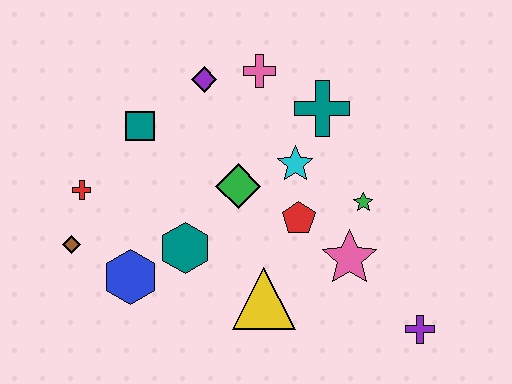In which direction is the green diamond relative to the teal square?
The green diamond is to the right of the teal square.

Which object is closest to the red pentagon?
The cyan star is closest to the red pentagon.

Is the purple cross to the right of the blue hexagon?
Yes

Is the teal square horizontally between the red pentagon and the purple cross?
No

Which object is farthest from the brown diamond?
The purple cross is farthest from the brown diamond.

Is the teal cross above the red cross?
Yes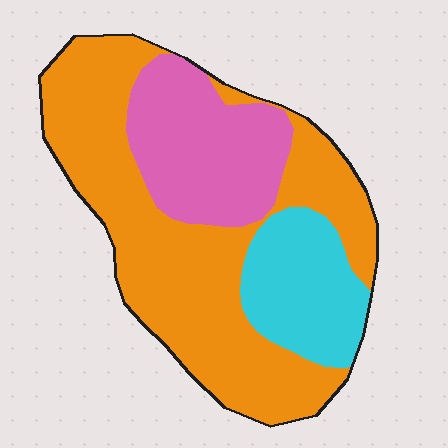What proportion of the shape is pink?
Pink takes up less than a quarter of the shape.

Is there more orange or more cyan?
Orange.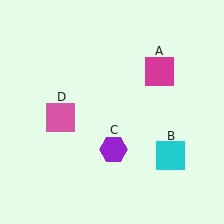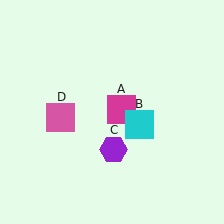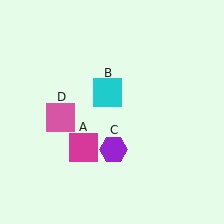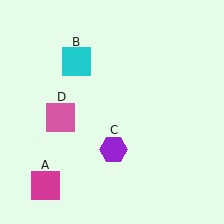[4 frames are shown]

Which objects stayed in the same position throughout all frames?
Purple hexagon (object C) and pink square (object D) remained stationary.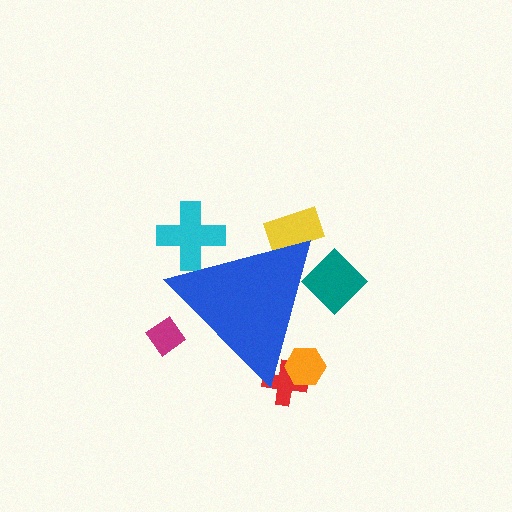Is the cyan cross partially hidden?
Yes, the cyan cross is partially hidden behind the blue triangle.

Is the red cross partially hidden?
Yes, the red cross is partially hidden behind the blue triangle.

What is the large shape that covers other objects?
A blue triangle.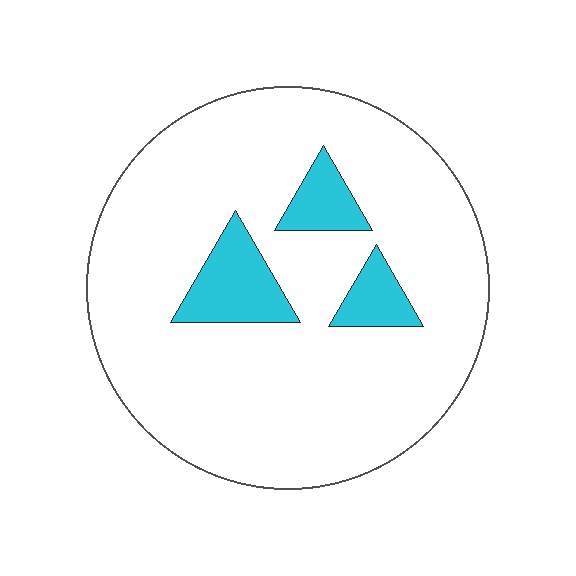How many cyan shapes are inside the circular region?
3.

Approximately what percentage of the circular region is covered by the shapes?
Approximately 10%.